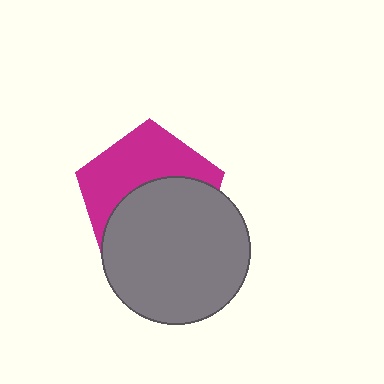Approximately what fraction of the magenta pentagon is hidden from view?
Roughly 53% of the magenta pentagon is hidden behind the gray circle.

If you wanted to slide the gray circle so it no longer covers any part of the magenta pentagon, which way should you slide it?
Slide it down — that is the most direct way to separate the two shapes.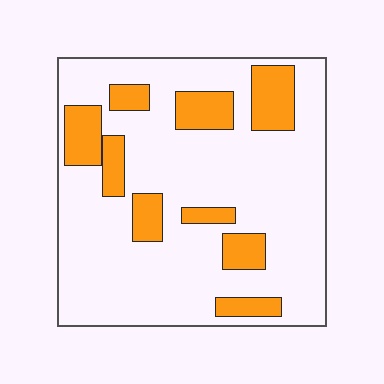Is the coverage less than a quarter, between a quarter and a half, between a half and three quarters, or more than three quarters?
Less than a quarter.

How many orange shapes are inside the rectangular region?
9.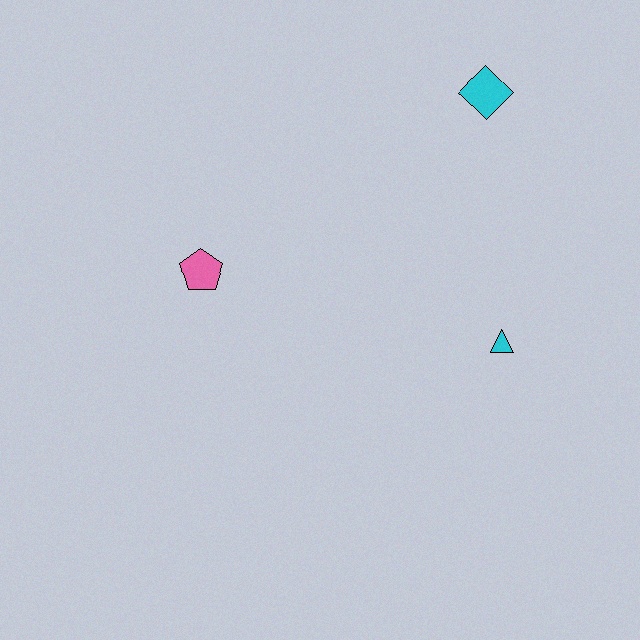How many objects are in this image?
There are 3 objects.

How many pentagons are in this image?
There is 1 pentagon.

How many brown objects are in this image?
There are no brown objects.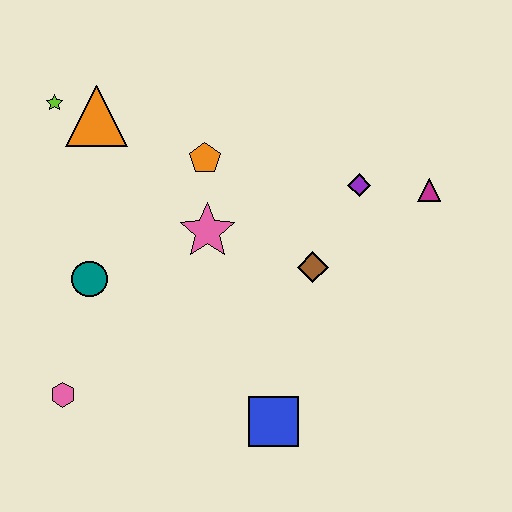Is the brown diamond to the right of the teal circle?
Yes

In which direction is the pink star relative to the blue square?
The pink star is above the blue square.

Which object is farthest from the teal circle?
The magenta triangle is farthest from the teal circle.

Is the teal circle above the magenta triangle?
No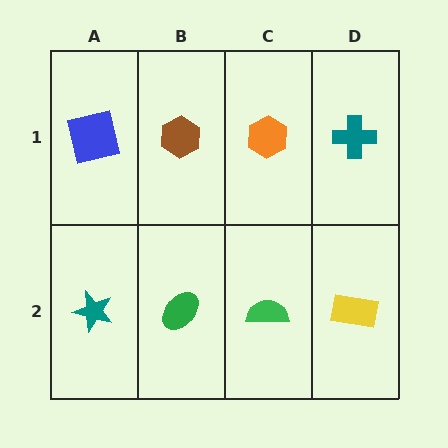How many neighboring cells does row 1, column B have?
3.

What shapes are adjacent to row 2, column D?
A teal cross (row 1, column D), a green semicircle (row 2, column C).